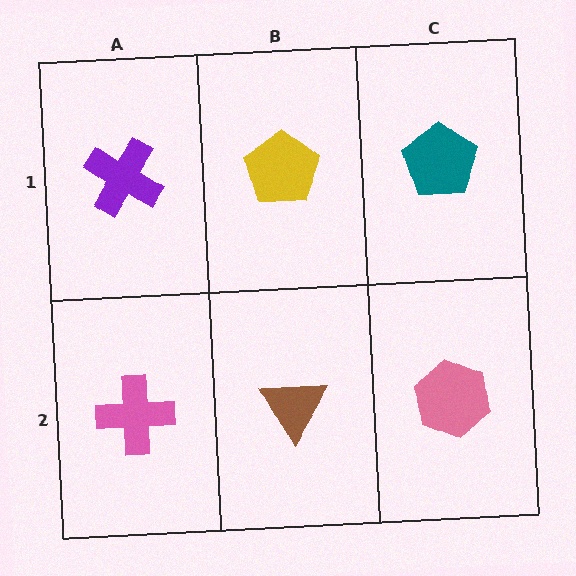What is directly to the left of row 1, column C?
A yellow pentagon.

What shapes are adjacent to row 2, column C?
A teal pentagon (row 1, column C), a brown triangle (row 2, column B).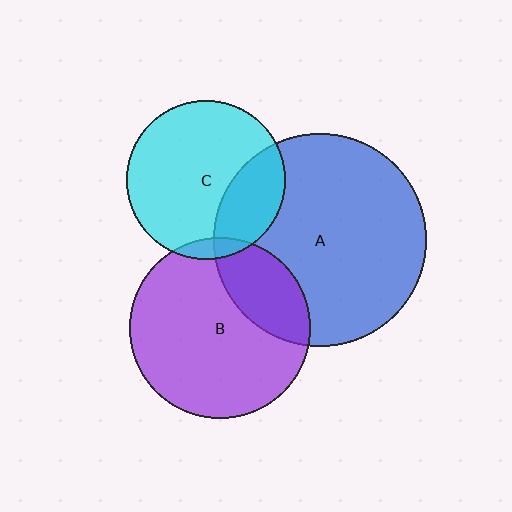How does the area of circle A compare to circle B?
Approximately 1.4 times.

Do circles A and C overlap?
Yes.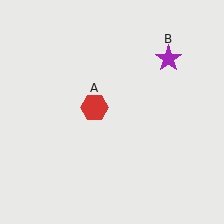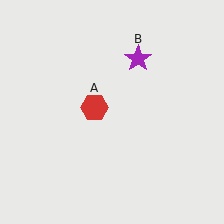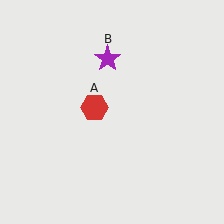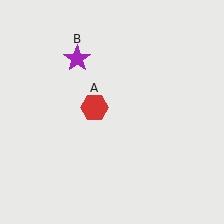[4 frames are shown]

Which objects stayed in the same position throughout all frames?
Red hexagon (object A) remained stationary.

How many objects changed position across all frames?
1 object changed position: purple star (object B).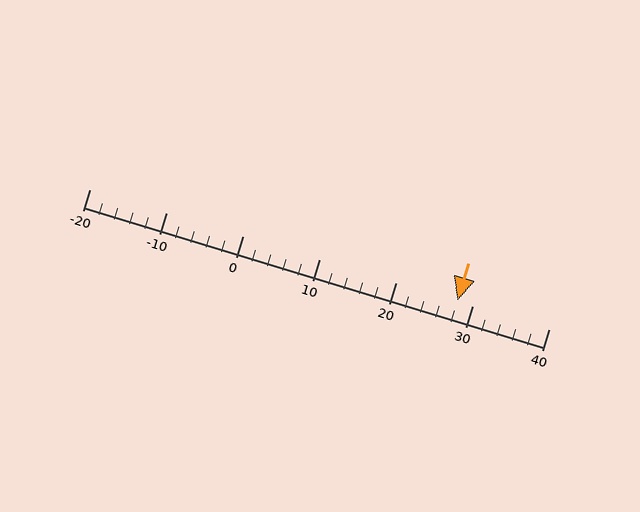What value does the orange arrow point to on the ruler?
The orange arrow points to approximately 28.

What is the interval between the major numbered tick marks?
The major tick marks are spaced 10 units apart.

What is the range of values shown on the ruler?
The ruler shows values from -20 to 40.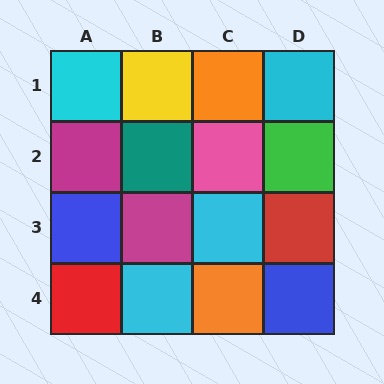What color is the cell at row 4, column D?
Blue.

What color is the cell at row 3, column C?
Cyan.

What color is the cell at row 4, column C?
Orange.